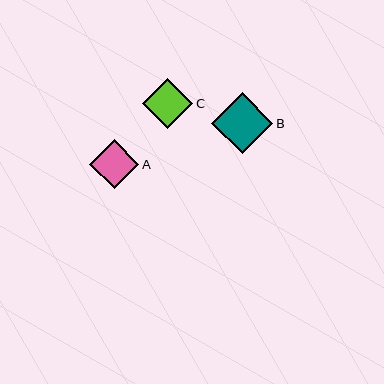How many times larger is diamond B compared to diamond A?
Diamond B is approximately 1.3 times the size of diamond A.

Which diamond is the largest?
Diamond B is the largest with a size of approximately 61 pixels.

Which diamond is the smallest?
Diamond A is the smallest with a size of approximately 49 pixels.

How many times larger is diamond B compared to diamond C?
Diamond B is approximately 1.2 times the size of diamond C.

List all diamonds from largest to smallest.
From largest to smallest: B, C, A.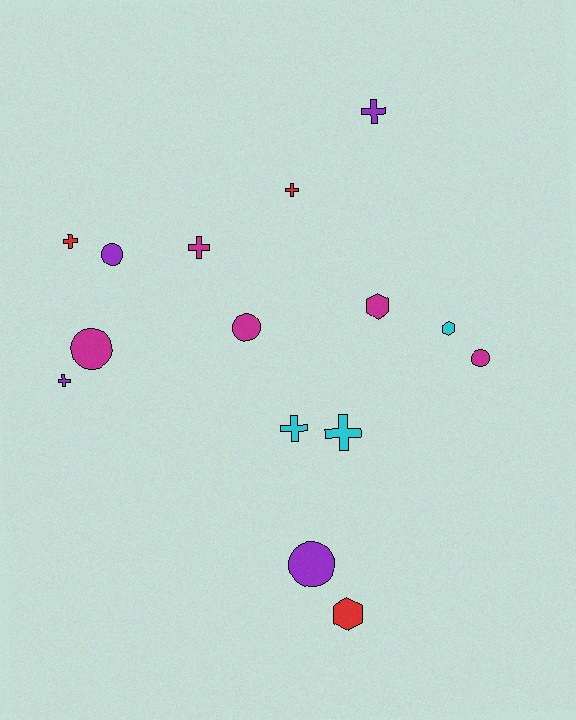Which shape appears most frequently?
Cross, with 7 objects.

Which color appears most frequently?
Magenta, with 5 objects.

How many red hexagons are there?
There is 1 red hexagon.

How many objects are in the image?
There are 15 objects.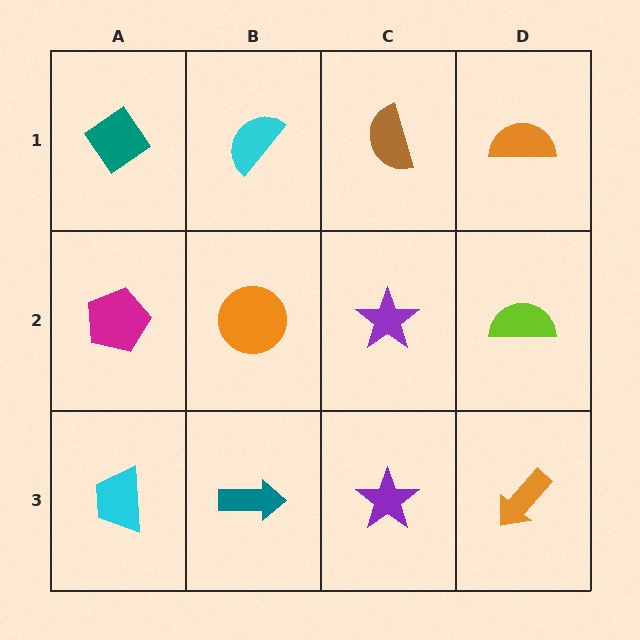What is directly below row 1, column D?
A lime semicircle.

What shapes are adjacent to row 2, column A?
A teal diamond (row 1, column A), a cyan trapezoid (row 3, column A), an orange circle (row 2, column B).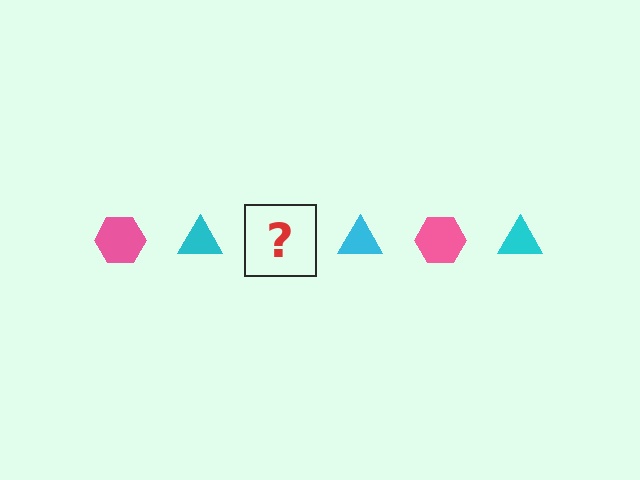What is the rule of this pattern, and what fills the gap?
The rule is that the pattern alternates between pink hexagon and cyan triangle. The gap should be filled with a pink hexagon.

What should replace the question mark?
The question mark should be replaced with a pink hexagon.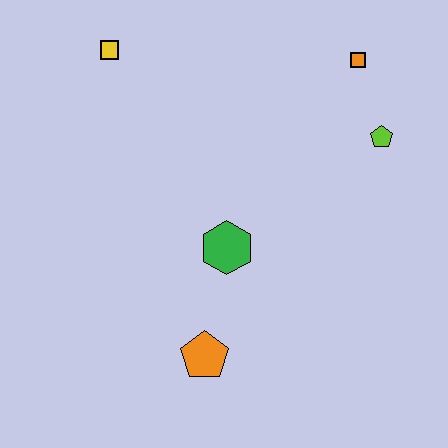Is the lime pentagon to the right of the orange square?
Yes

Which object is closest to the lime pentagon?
The orange square is closest to the lime pentagon.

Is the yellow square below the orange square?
No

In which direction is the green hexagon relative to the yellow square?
The green hexagon is below the yellow square.